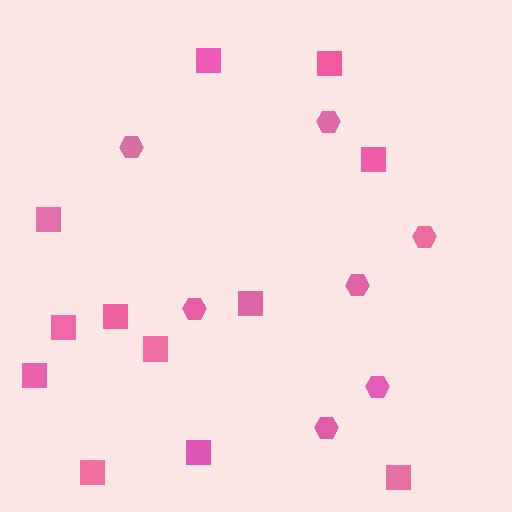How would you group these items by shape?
There are 2 groups: one group of hexagons (7) and one group of squares (12).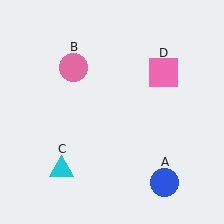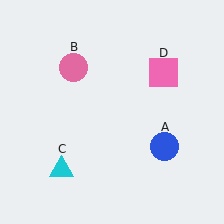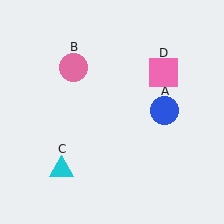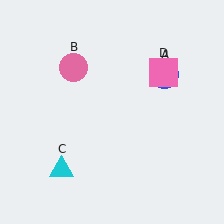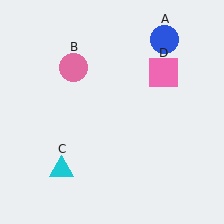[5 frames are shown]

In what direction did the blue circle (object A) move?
The blue circle (object A) moved up.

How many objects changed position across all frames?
1 object changed position: blue circle (object A).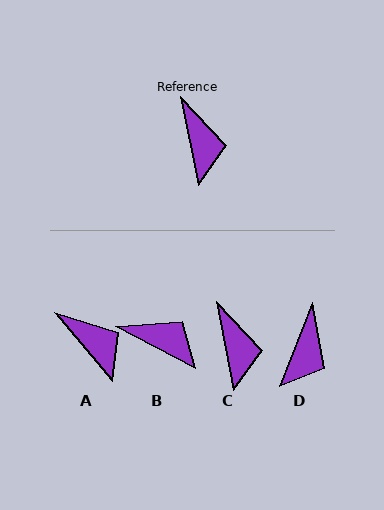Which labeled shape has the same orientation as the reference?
C.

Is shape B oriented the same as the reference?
No, it is off by about 51 degrees.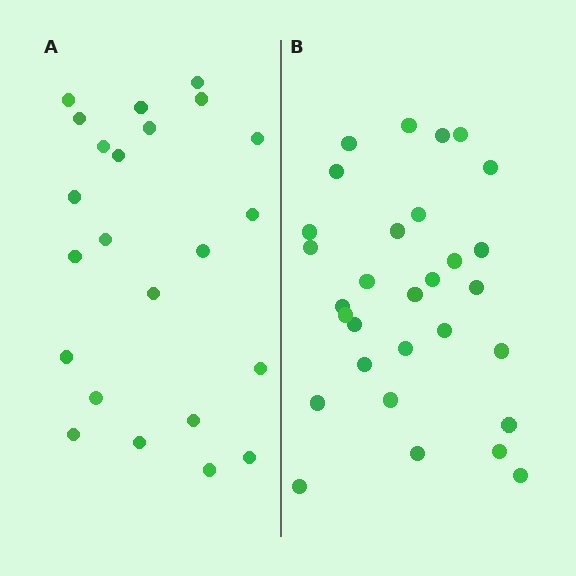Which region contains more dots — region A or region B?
Region B (the right region) has more dots.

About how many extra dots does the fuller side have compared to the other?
Region B has roughly 8 or so more dots than region A.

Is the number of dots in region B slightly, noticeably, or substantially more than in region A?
Region B has noticeably more, but not dramatically so. The ratio is roughly 1.3 to 1.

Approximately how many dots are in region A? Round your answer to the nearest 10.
About 20 dots. (The exact count is 23, which rounds to 20.)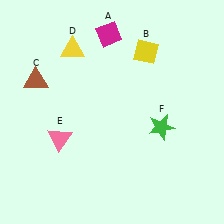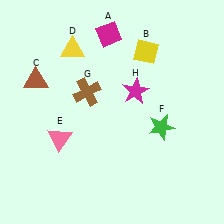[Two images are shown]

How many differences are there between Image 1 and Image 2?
There are 2 differences between the two images.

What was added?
A brown cross (G), a magenta star (H) were added in Image 2.